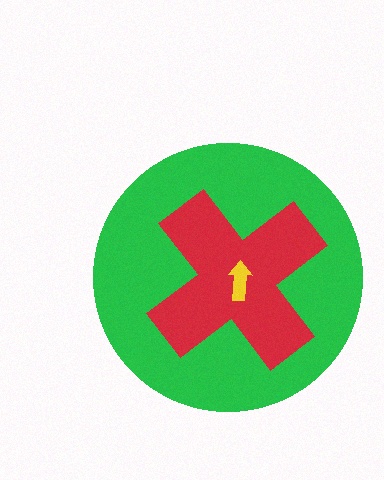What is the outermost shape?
The green circle.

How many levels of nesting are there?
3.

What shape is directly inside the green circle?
The red cross.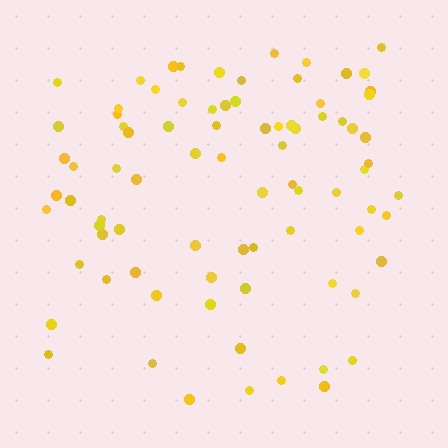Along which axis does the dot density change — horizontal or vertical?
Vertical.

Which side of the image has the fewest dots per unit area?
The bottom.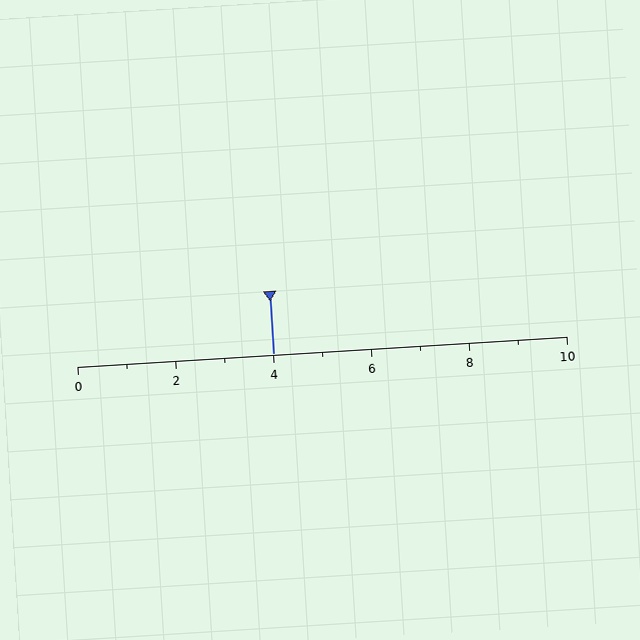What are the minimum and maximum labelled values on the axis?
The axis runs from 0 to 10.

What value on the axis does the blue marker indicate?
The marker indicates approximately 4.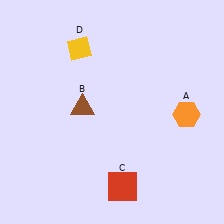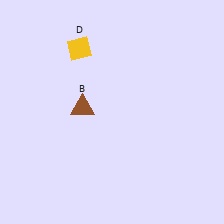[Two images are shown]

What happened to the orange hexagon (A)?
The orange hexagon (A) was removed in Image 2. It was in the bottom-right area of Image 1.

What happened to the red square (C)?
The red square (C) was removed in Image 2. It was in the bottom-right area of Image 1.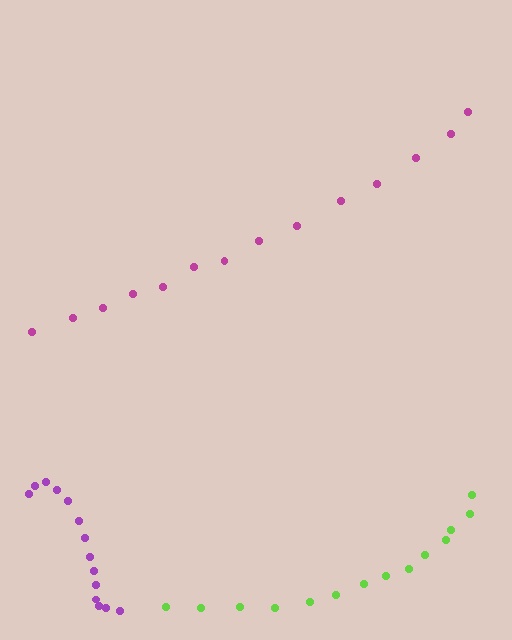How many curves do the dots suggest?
There are 3 distinct paths.